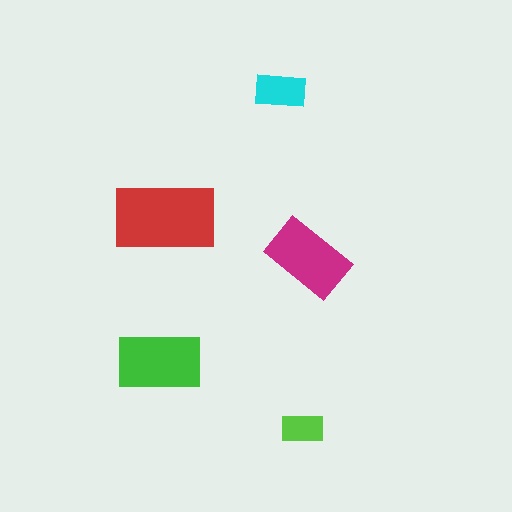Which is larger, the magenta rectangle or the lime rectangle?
The magenta one.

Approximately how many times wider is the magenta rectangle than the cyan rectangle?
About 1.5 times wider.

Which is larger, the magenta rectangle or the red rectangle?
The red one.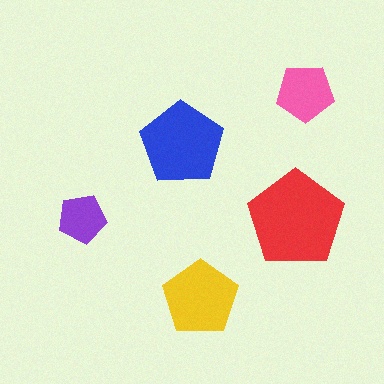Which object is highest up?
The pink pentagon is topmost.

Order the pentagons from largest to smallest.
the red one, the blue one, the yellow one, the pink one, the purple one.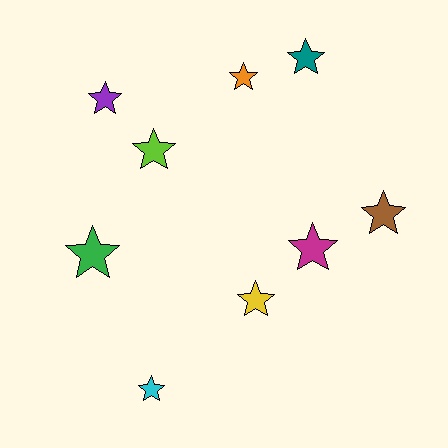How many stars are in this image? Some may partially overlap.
There are 9 stars.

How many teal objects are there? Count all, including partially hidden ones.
There is 1 teal object.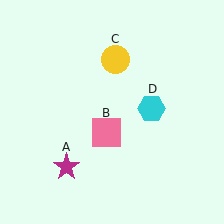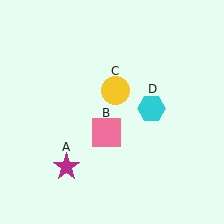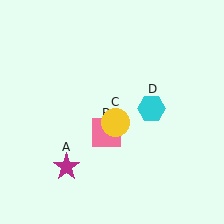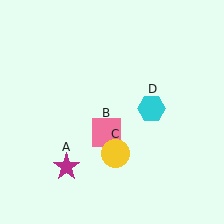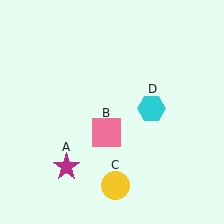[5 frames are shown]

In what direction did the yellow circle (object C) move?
The yellow circle (object C) moved down.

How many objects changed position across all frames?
1 object changed position: yellow circle (object C).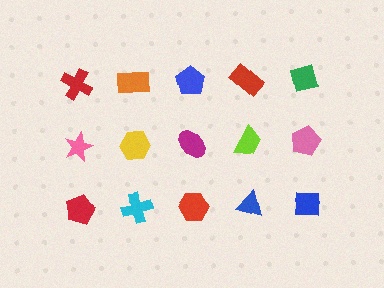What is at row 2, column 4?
A lime trapezoid.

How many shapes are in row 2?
5 shapes.